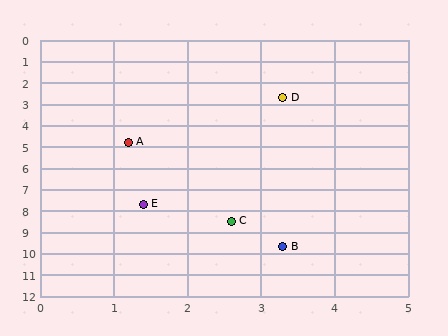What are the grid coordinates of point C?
Point C is at approximately (2.6, 8.5).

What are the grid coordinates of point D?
Point D is at approximately (3.3, 2.7).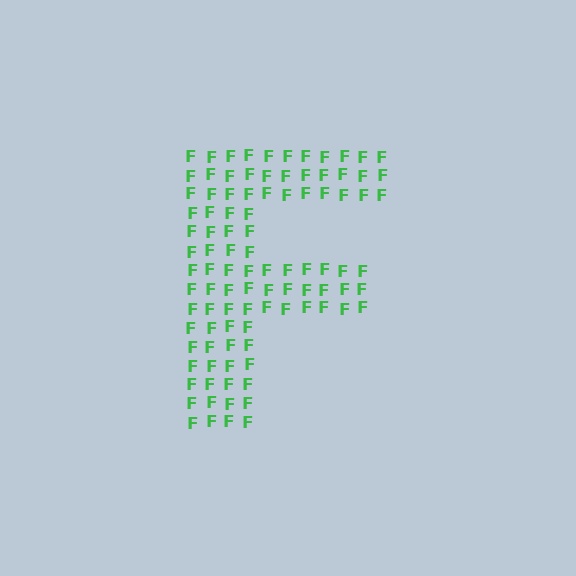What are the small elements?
The small elements are letter F's.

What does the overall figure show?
The overall figure shows the letter F.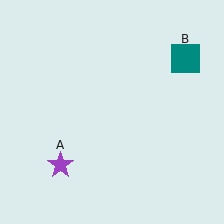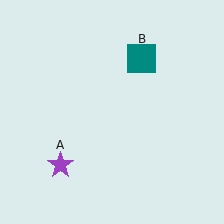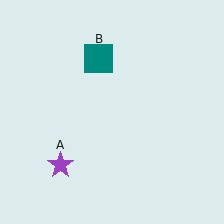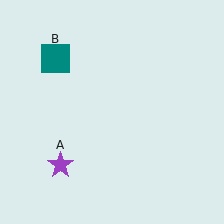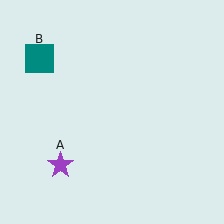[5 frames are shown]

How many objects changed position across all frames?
1 object changed position: teal square (object B).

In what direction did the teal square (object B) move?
The teal square (object B) moved left.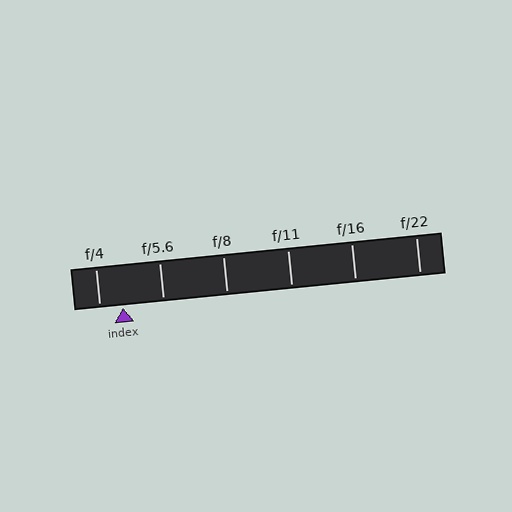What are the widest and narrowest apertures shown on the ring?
The widest aperture shown is f/4 and the narrowest is f/22.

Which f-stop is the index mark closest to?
The index mark is closest to f/4.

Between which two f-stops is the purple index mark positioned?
The index mark is between f/4 and f/5.6.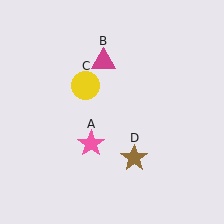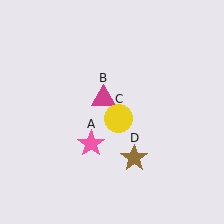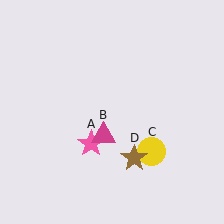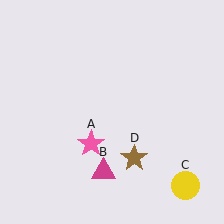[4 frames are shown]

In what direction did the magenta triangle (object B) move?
The magenta triangle (object B) moved down.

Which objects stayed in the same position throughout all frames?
Pink star (object A) and brown star (object D) remained stationary.